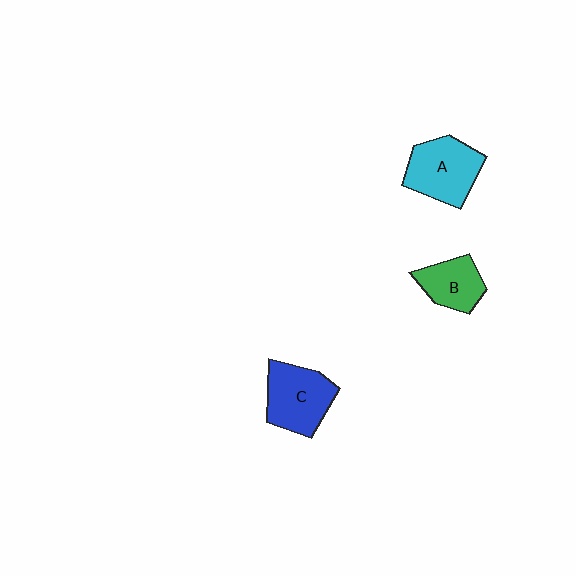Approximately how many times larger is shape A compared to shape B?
Approximately 1.4 times.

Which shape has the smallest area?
Shape B (green).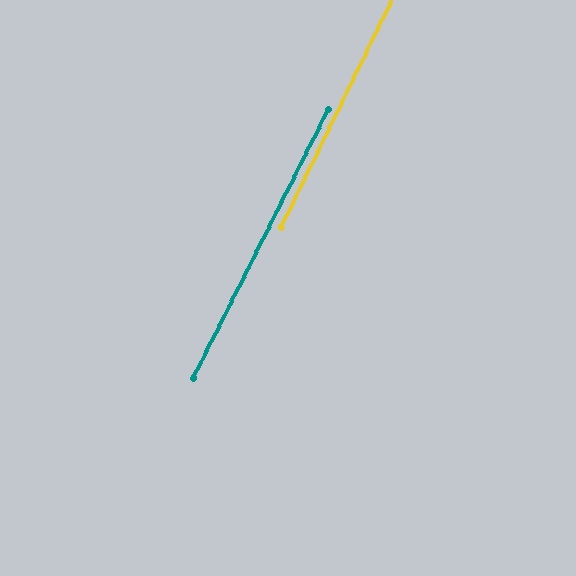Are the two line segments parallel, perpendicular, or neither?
Parallel — their directions differ by only 0.8°.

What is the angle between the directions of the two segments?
Approximately 1 degree.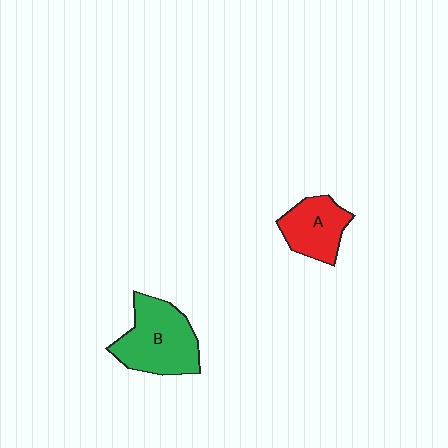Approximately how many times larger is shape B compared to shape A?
Approximately 1.5 times.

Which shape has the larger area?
Shape B (green).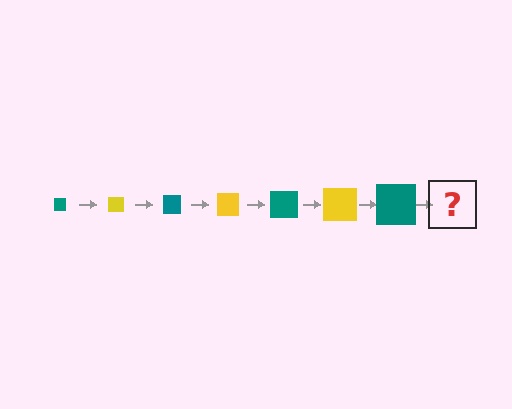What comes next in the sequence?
The next element should be a yellow square, larger than the previous one.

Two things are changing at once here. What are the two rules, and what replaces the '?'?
The two rules are that the square grows larger each step and the color cycles through teal and yellow. The '?' should be a yellow square, larger than the previous one.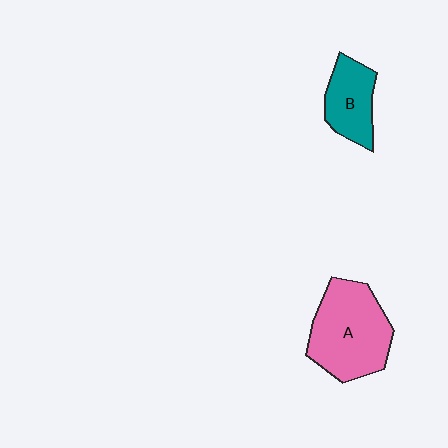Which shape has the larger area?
Shape A (pink).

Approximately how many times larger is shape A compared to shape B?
Approximately 1.8 times.